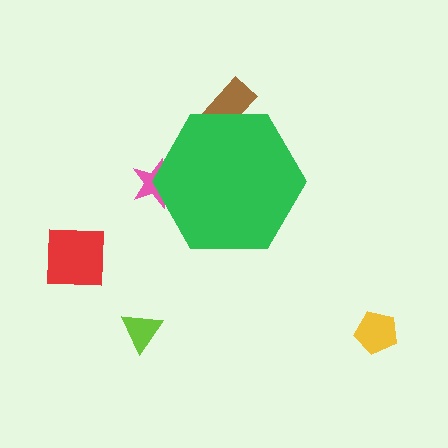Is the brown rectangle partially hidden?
Yes, the brown rectangle is partially hidden behind the green hexagon.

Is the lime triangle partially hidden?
No, the lime triangle is fully visible.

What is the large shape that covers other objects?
A green hexagon.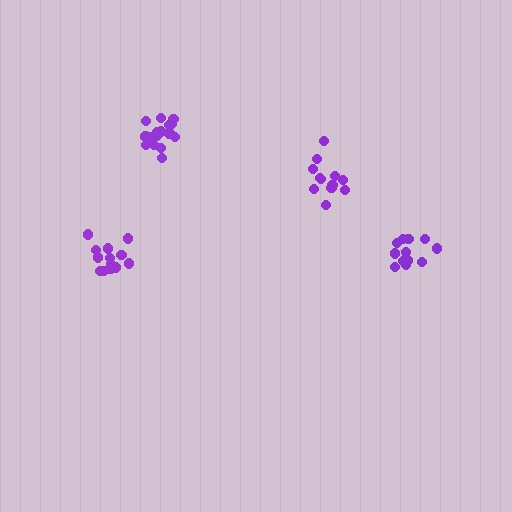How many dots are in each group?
Group 1: 12 dots, Group 2: 13 dots, Group 3: 13 dots, Group 4: 17 dots (55 total).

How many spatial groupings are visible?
There are 4 spatial groupings.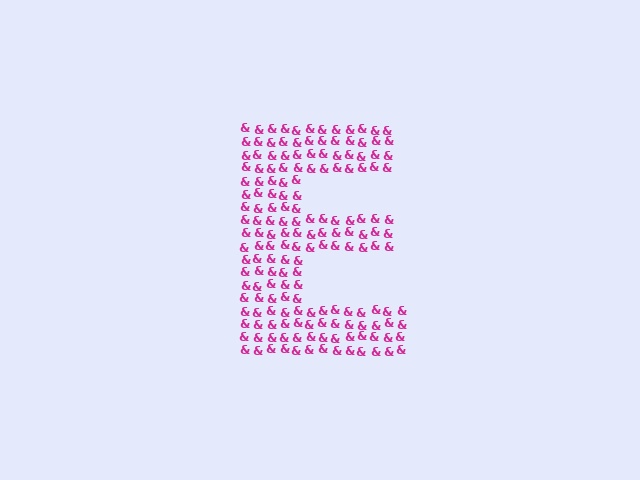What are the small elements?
The small elements are ampersands.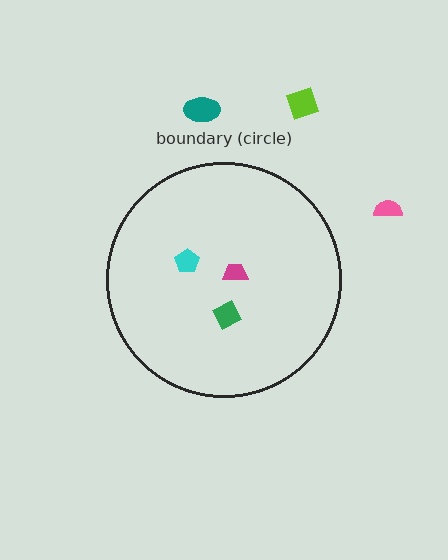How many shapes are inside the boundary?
3 inside, 3 outside.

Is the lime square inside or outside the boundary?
Outside.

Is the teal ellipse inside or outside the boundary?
Outside.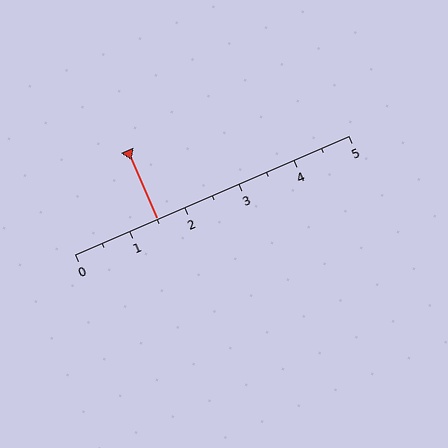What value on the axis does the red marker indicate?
The marker indicates approximately 1.5.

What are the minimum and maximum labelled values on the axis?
The axis runs from 0 to 5.